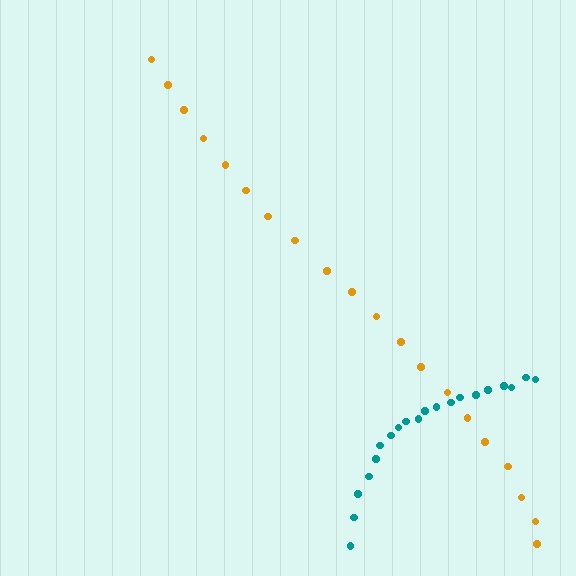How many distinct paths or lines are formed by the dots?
There are 2 distinct paths.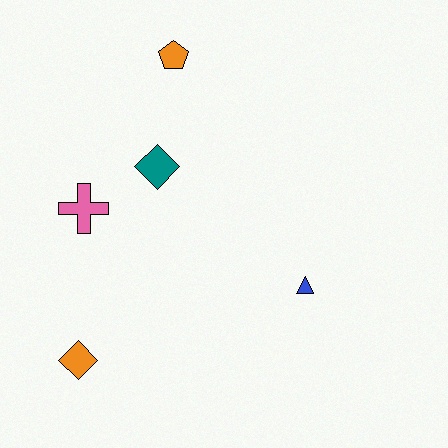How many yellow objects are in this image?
There are no yellow objects.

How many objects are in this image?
There are 5 objects.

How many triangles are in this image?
There is 1 triangle.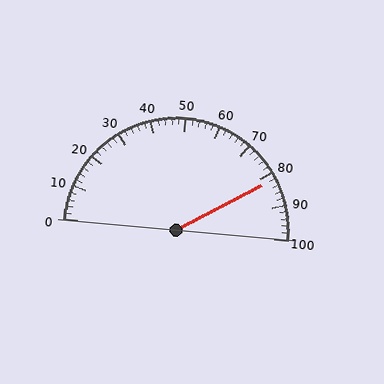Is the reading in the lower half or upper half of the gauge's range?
The reading is in the upper half of the range (0 to 100).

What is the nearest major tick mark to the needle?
The nearest major tick mark is 80.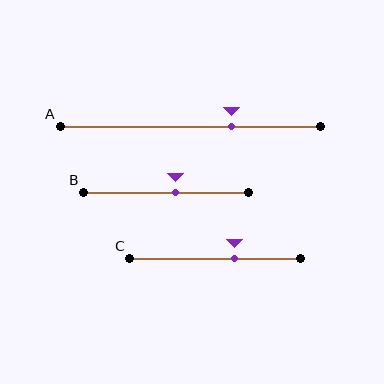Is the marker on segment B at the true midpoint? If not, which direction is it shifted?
No, the marker on segment B is shifted to the right by about 6% of the segment length.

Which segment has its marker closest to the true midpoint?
Segment B has its marker closest to the true midpoint.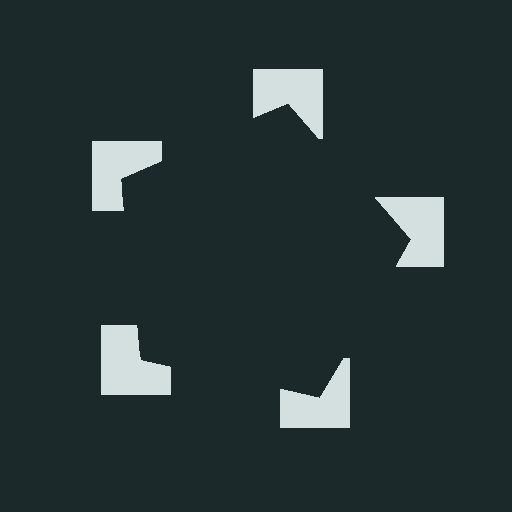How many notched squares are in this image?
There are 5 — one at each vertex of the illusory pentagon.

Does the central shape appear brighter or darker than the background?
It typically appears slightly darker than the background, even though no actual brightness change is drawn.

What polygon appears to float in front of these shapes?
An illusory pentagon — its edges are inferred from the aligned wedge cuts in the notched squares, not physically drawn.